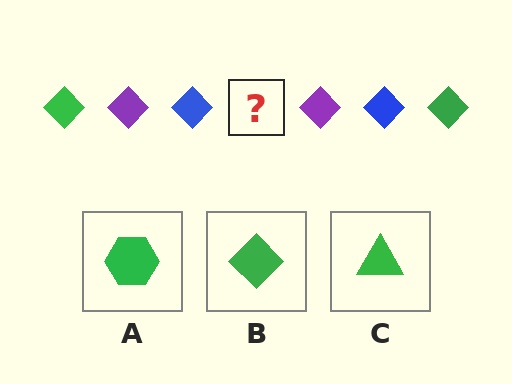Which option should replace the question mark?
Option B.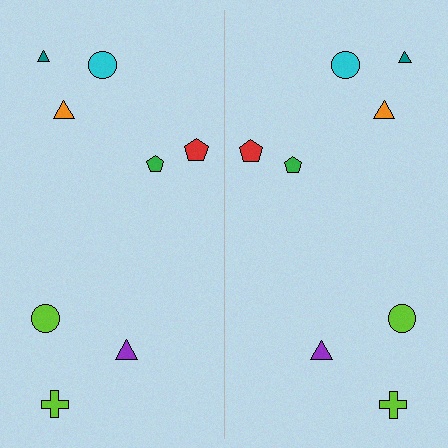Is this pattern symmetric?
Yes, this pattern has bilateral (reflection) symmetry.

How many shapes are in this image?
There are 16 shapes in this image.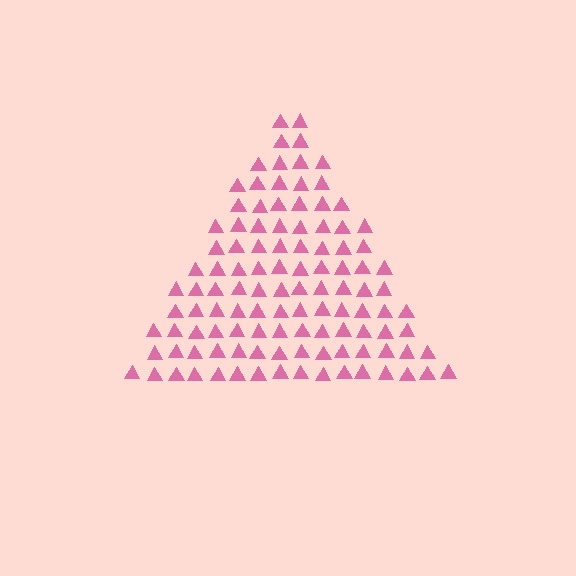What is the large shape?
The large shape is a triangle.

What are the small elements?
The small elements are triangles.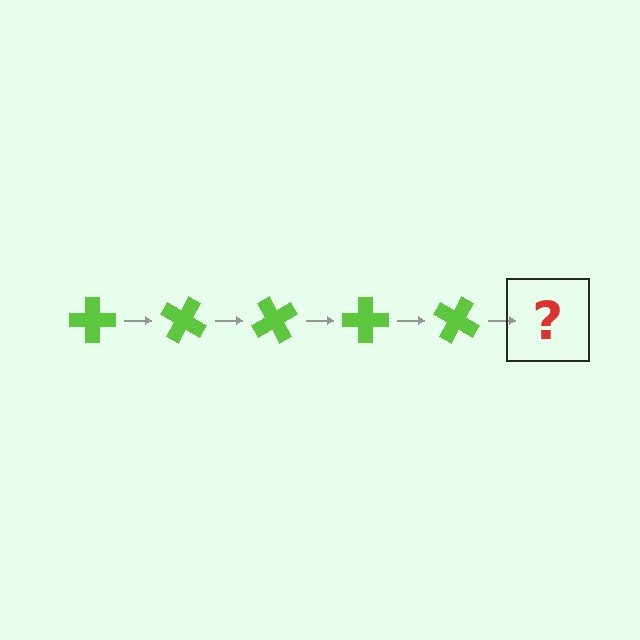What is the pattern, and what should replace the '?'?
The pattern is that the cross rotates 30 degrees each step. The '?' should be a lime cross rotated 150 degrees.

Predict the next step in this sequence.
The next step is a lime cross rotated 150 degrees.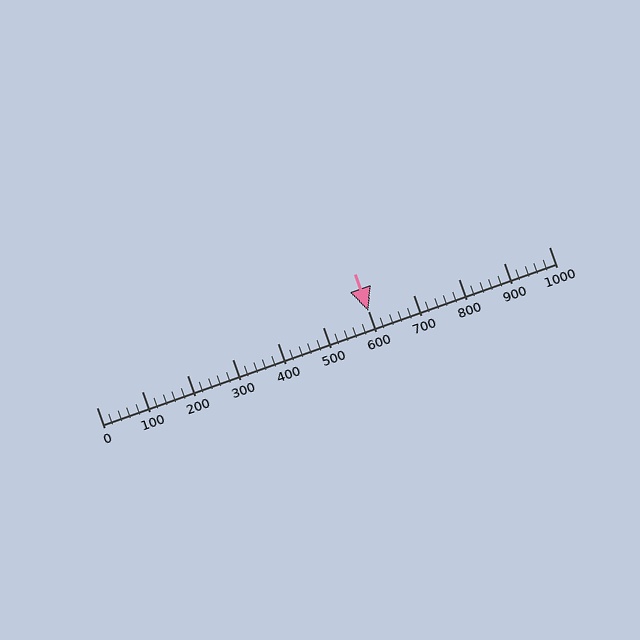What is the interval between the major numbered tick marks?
The major tick marks are spaced 100 units apart.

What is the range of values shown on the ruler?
The ruler shows values from 0 to 1000.